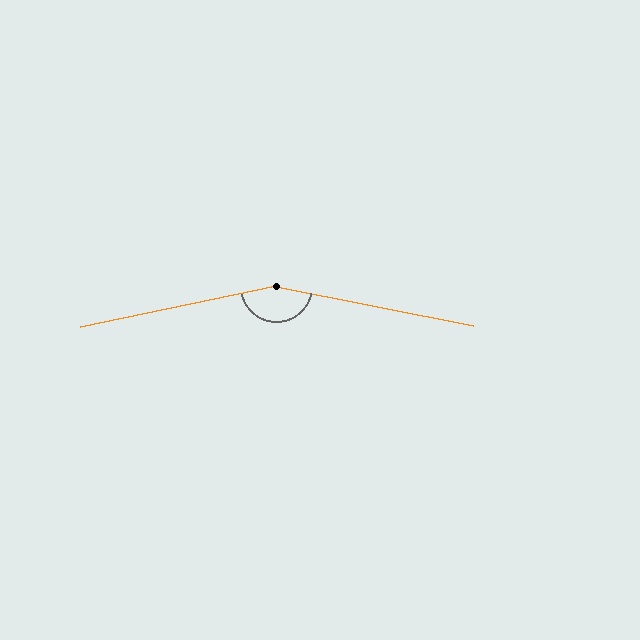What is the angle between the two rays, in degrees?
Approximately 157 degrees.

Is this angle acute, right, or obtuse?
It is obtuse.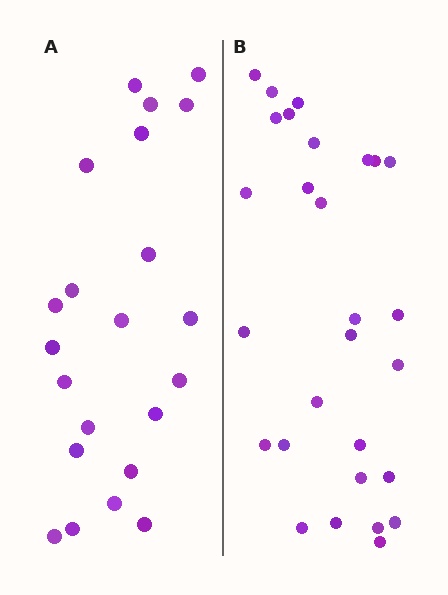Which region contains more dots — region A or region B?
Region B (the right region) has more dots.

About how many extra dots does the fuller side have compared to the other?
Region B has about 6 more dots than region A.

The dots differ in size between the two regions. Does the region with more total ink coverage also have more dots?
No. Region A has more total ink coverage because its dots are larger, but region B actually contains more individual dots. Total area can be misleading — the number of items is what matters here.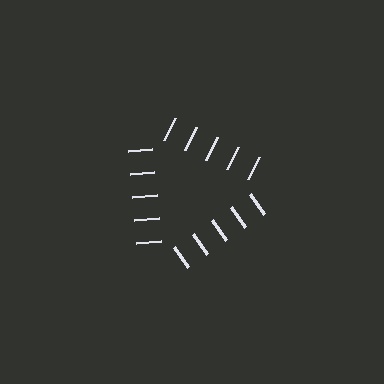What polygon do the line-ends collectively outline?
An illusory triangle — the line segments terminate on its edges but no continuous stroke is drawn.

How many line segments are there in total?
15 — 5 along each of the 3 edges.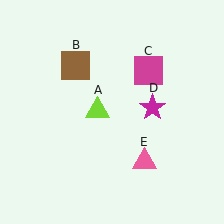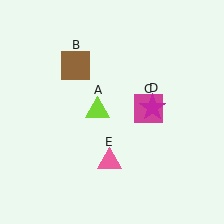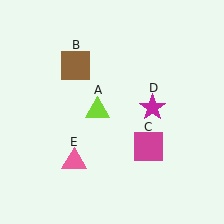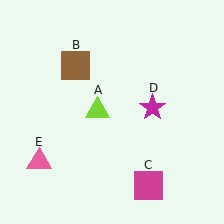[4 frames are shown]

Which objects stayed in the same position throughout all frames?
Lime triangle (object A) and brown square (object B) and magenta star (object D) remained stationary.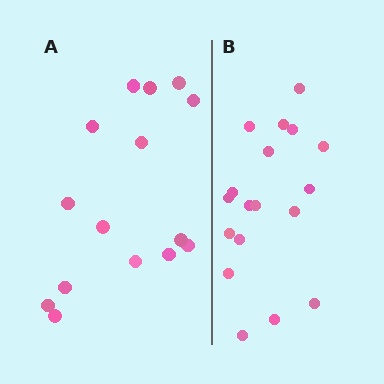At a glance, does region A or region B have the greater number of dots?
Region B (the right region) has more dots.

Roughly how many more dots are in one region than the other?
Region B has just a few more — roughly 2 or 3 more dots than region A.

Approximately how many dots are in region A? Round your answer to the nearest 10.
About 20 dots. (The exact count is 15, which rounds to 20.)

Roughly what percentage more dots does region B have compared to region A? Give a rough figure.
About 20% more.